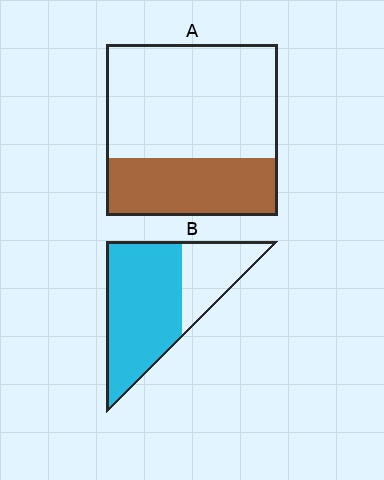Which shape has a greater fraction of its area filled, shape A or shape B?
Shape B.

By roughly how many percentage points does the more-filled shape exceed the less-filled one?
By roughly 35 percentage points (B over A).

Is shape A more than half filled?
No.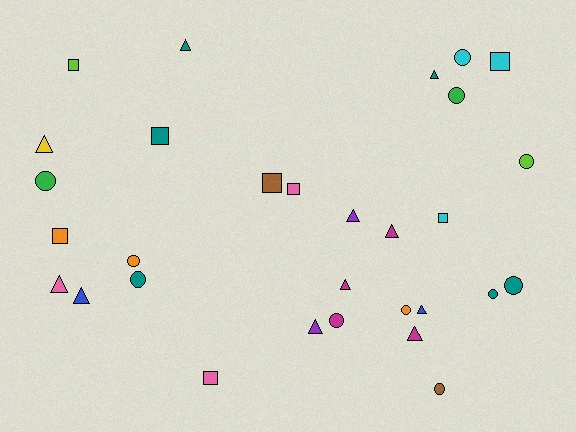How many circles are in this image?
There are 11 circles.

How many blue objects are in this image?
There are 2 blue objects.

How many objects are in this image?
There are 30 objects.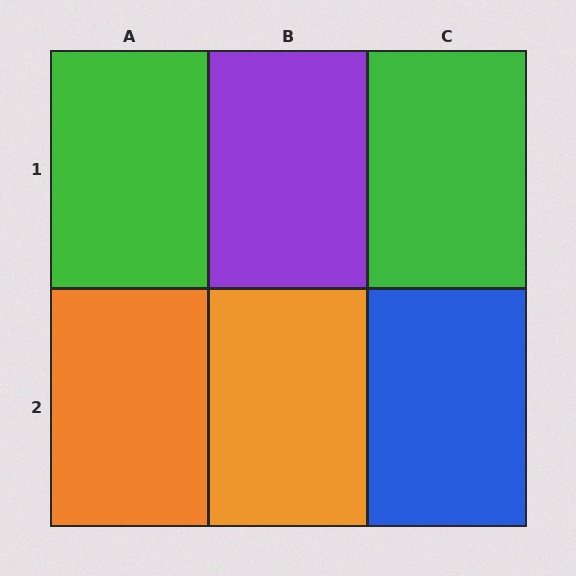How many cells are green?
2 cells are green.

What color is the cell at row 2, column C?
Blue.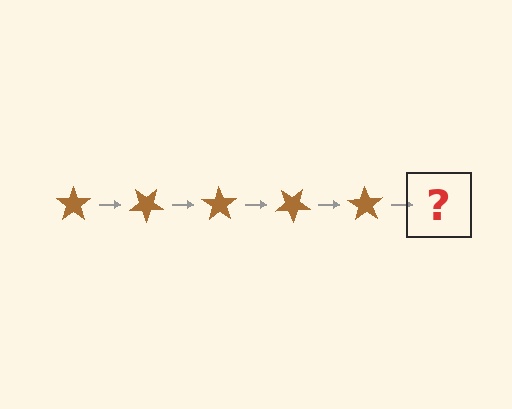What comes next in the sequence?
The next element should be a brown star rotated 175 degrees.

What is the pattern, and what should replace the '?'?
The pattern is that the star rotates 35 degrees each step. The '?' should be a brown star rotated 175 degrees.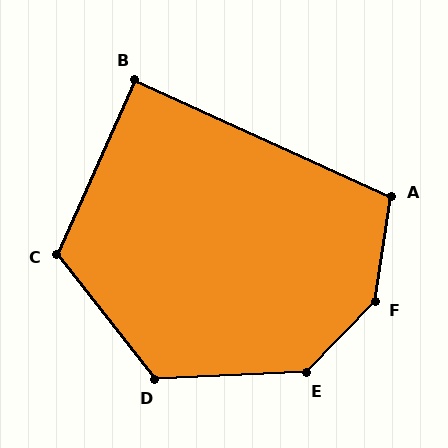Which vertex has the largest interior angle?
F, at approximately 145 degrees.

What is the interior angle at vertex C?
Approximately 118 degrees (obtuse).